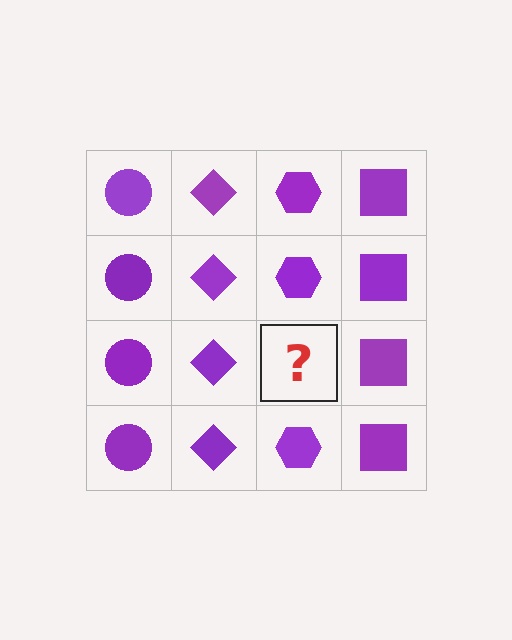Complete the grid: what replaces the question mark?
The question mark should be replaced with a purple hexagon.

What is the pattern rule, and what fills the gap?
The rule is that each column has a consistent shape. The gap should be filled with a purple hexagon.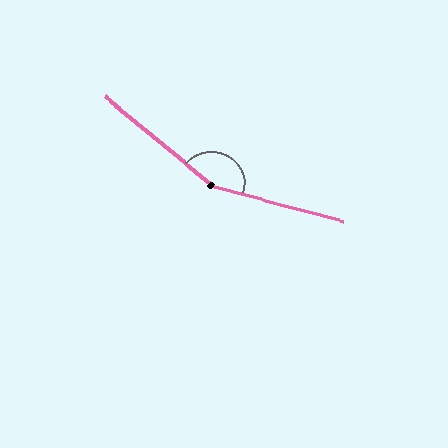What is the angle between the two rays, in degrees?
Approximately 155 degrees.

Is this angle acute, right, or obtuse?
It is obtuse.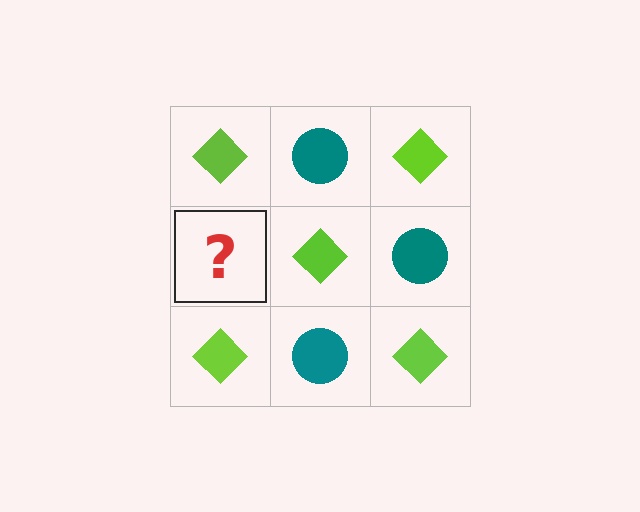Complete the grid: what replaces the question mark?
The question mark should be replaced with a teal circle.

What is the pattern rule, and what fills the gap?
The rule is that it alternates lime diamond and teal circle in a checkerboard pattern. The gap should be filled with a teal circle.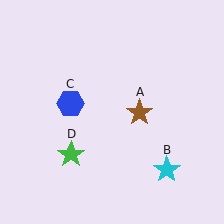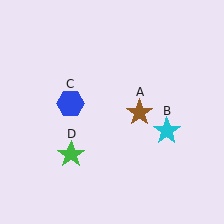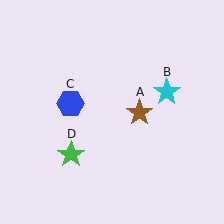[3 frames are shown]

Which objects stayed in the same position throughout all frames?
Brown star (object A) and blue hexagon (object C) and green star (object D) remained stationary.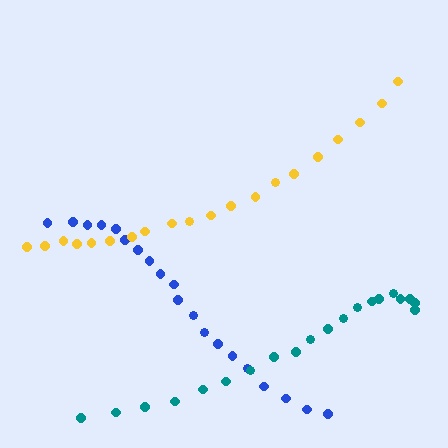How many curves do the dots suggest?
There are 3 distinct paths.